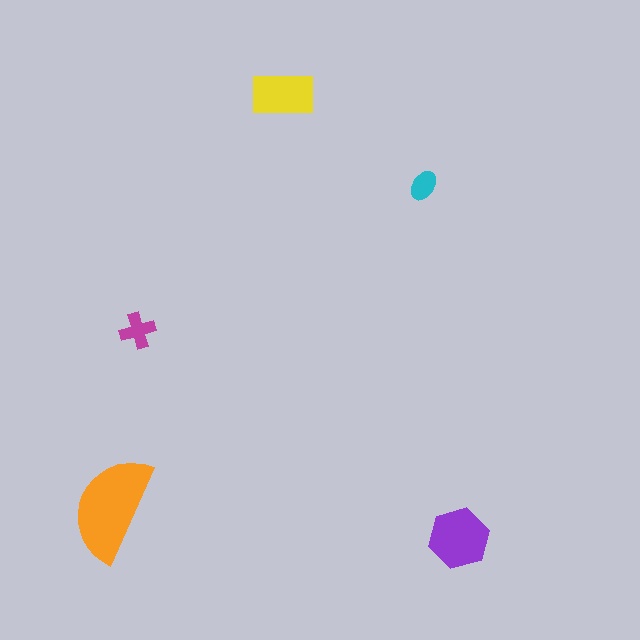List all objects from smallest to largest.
The cyan ellipse, the magenta cross, the yellow rectangle, the purple hexagon, the orange semicircle.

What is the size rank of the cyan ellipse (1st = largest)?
5th.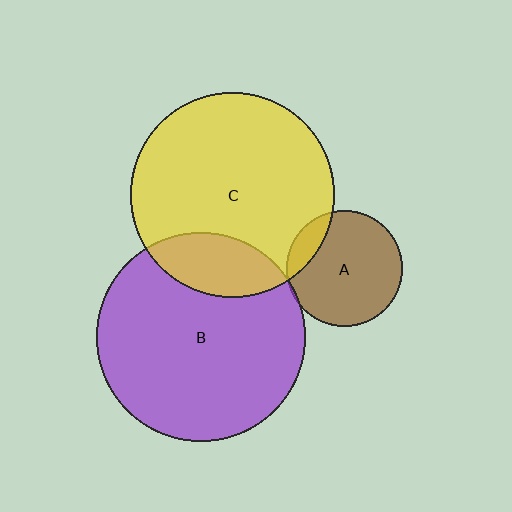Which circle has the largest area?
Circle B (purple).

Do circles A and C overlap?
Yes.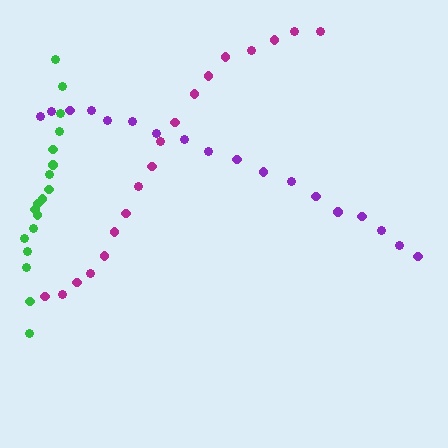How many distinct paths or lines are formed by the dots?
There are 3 distinct paths.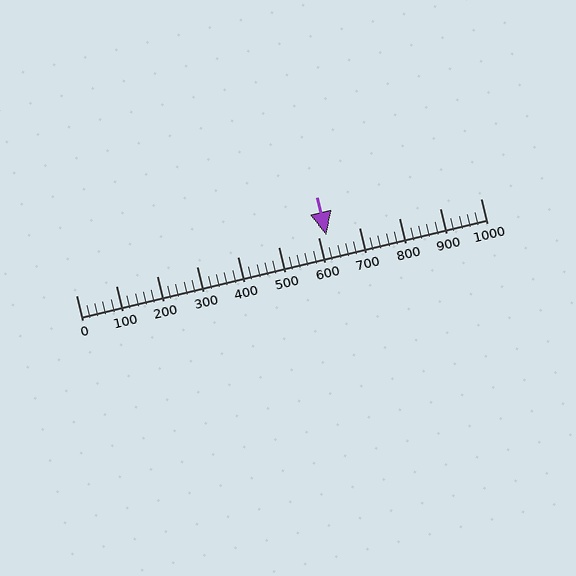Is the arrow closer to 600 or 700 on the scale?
The arrow is closer to 600.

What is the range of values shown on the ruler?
The ruler shows values from 0 to 1000.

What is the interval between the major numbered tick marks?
The major tick marks are spaced 100 units apart.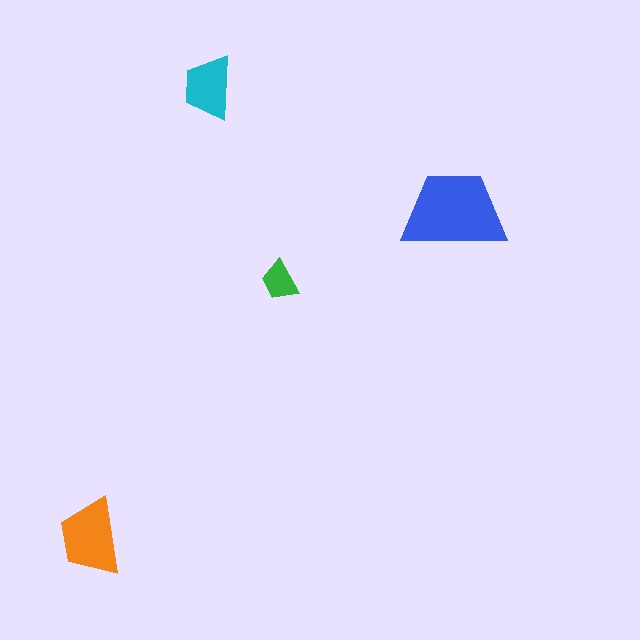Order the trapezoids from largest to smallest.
the blue one, the orange one, the cyan one, the green one.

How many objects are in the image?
There are 4 objects in the image.